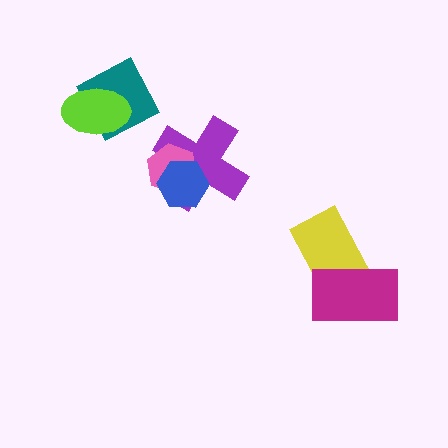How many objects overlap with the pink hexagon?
2 objects overlap with the pink hexagon.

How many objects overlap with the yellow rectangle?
1 object overlaps with the yellow rectangle.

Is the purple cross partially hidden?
Yes, it is partially covered by another shape.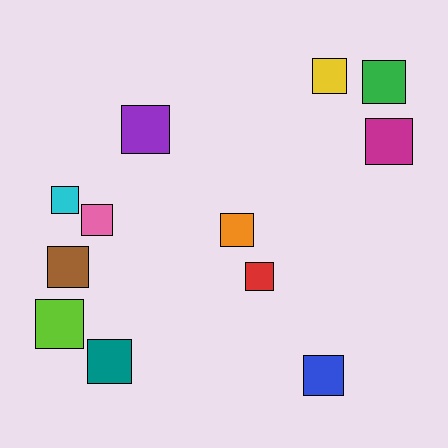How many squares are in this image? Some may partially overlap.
There are 12 squares.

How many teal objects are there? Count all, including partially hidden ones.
There is 1 teal object.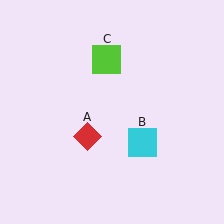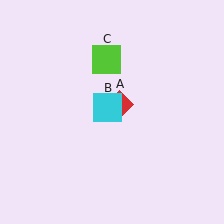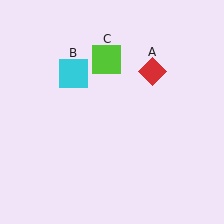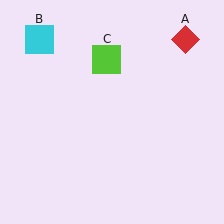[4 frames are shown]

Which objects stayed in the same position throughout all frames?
Lime square (object C) remained stationary.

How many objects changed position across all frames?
2 objects changed position: red diamond (object A), cyan square (object B).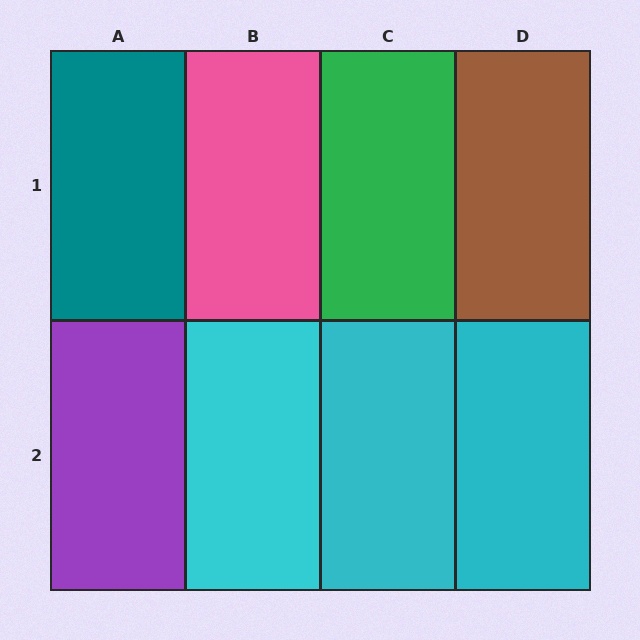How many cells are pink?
1 cell is pink.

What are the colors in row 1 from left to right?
Teal, pink, green, brown.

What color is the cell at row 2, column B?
Cyan.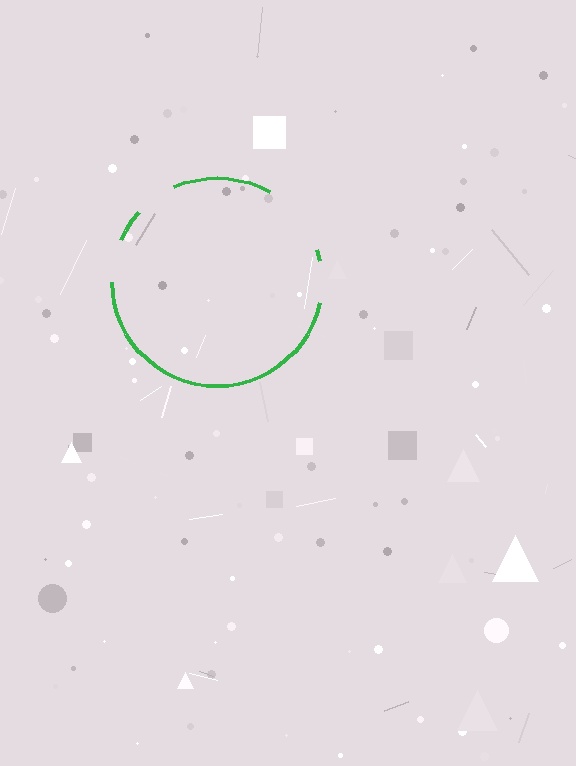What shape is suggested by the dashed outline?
The dashed outline suggests a circle.